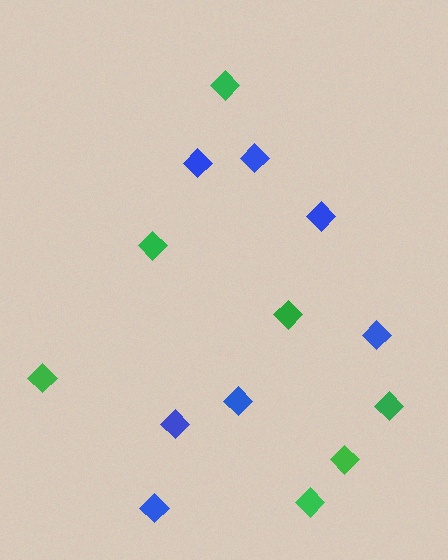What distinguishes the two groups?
There are 2 groups: one group of green diamonds (7) and one group of blue diamonds (7).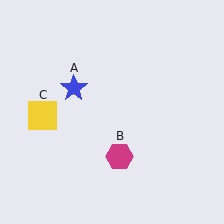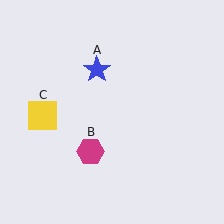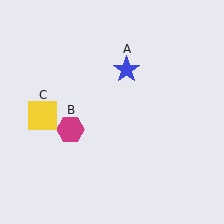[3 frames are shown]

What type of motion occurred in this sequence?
The blue star (object A), magenta hexagon (object B) rotated clockwise around the center of the scene.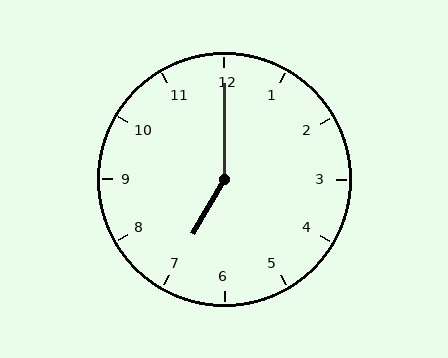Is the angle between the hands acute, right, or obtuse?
It is obtuse.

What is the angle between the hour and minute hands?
Approximately 150 degrees.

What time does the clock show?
7:00.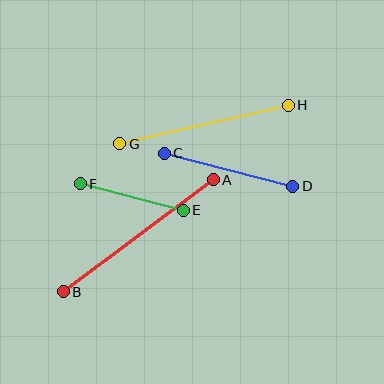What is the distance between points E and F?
The distance is approximately 106 pixels.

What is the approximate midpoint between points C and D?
The midpoint is at approximately (229, 170) pixels.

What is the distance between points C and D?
The distance is approximately 133 pixels.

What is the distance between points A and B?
The distance is approximately 187 pixels.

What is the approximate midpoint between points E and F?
The midpoint is at approximately (132, 197) pixels.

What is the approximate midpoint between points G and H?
The midpoint is at approximately (204, 125) pixels.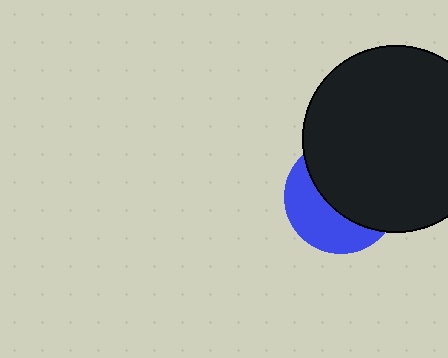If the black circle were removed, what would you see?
You would see the complete blue circle.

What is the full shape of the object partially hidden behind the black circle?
The partially hidden object is a blue circle.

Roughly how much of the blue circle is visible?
A small part of it is visible (roughly 41%).